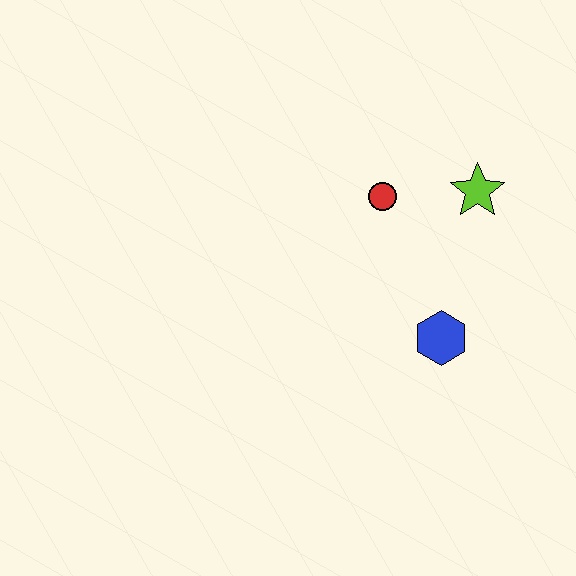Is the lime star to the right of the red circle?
Yes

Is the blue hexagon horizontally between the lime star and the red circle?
Yes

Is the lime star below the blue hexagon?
No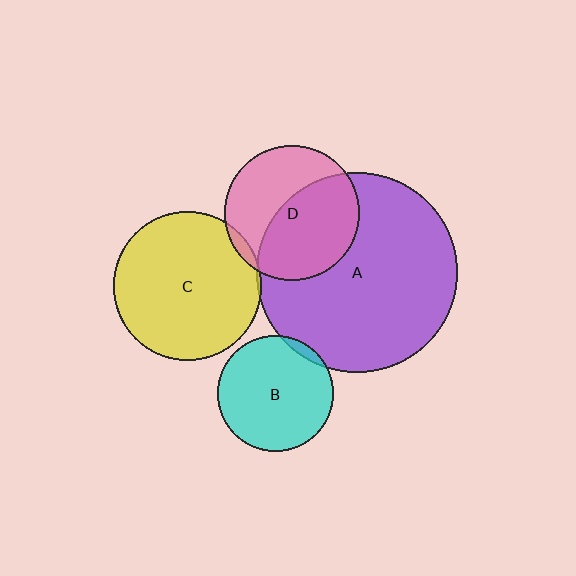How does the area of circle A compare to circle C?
Approximately 1.8 times.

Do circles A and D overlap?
Yes.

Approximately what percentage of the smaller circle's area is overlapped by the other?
Approximately 55%.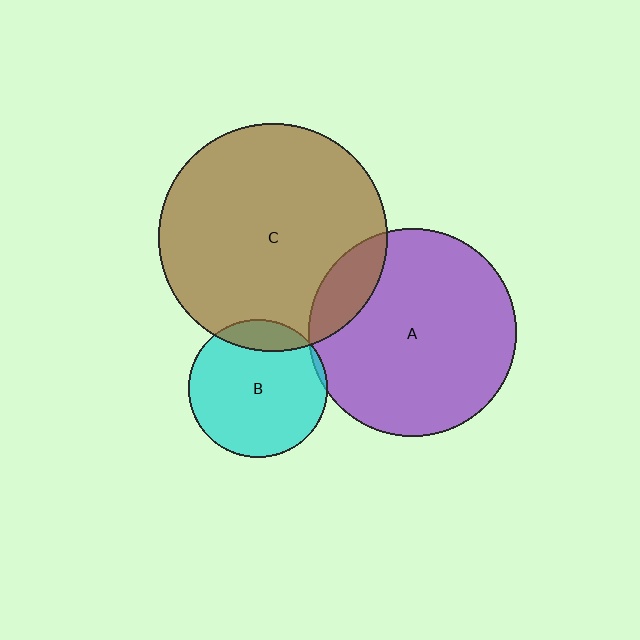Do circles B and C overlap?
Yes.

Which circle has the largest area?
Circle C (brown).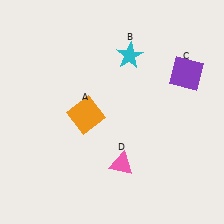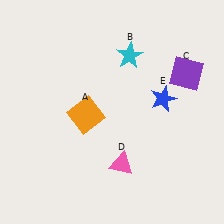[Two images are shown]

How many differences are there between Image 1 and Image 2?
There is 1 difference between the two images.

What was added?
A blue star (E) was added in Image 2.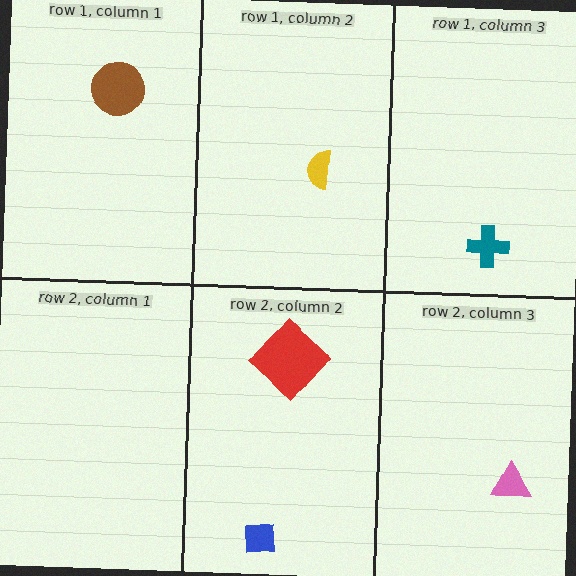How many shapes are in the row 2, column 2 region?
2.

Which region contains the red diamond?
The row 2, column 2 region.